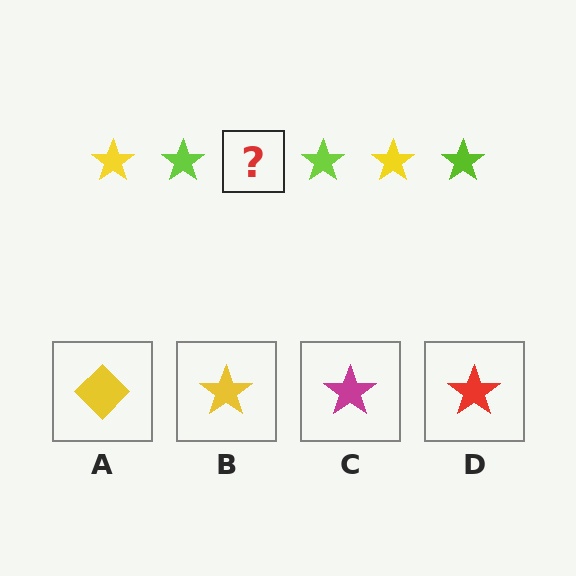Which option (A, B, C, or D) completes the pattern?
B.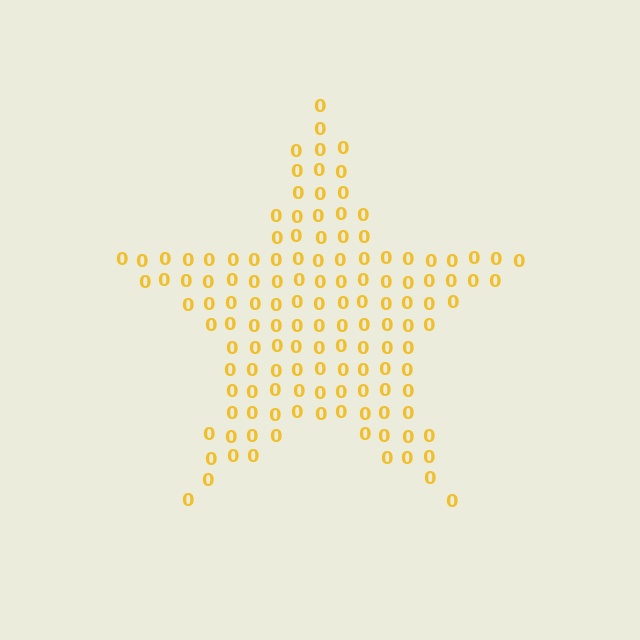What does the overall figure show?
The overall figure shows a star.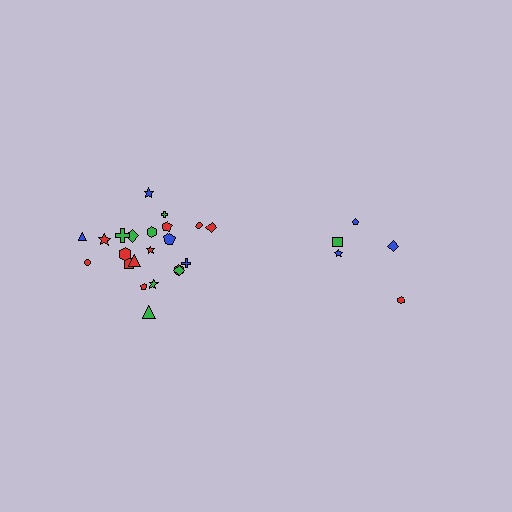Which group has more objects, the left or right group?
The left group.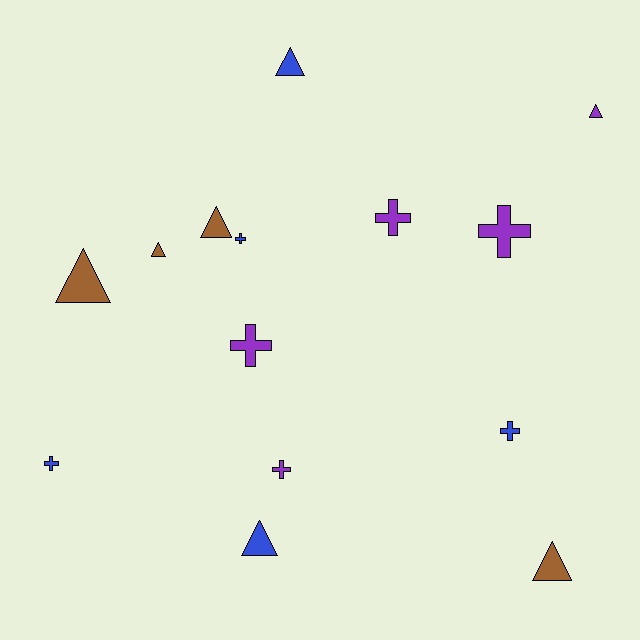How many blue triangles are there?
There are 2 blue triangles.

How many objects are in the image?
There are 14 objects.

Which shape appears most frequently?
Triangle, with 7 objects.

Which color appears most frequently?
Blue, with 5 objects.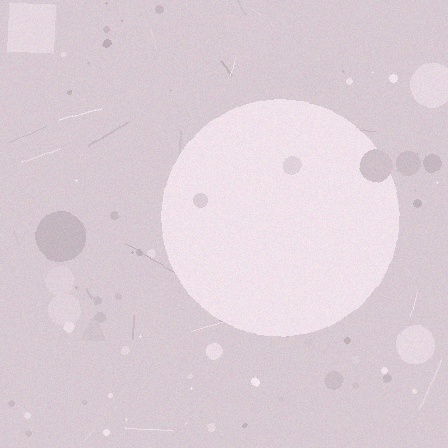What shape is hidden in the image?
A circle is hidden in the image.